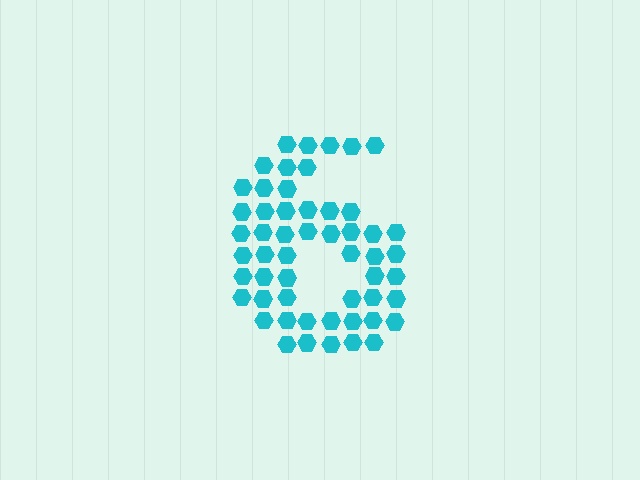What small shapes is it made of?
It is made of small hexagons.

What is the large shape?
The large shape is the digit 6.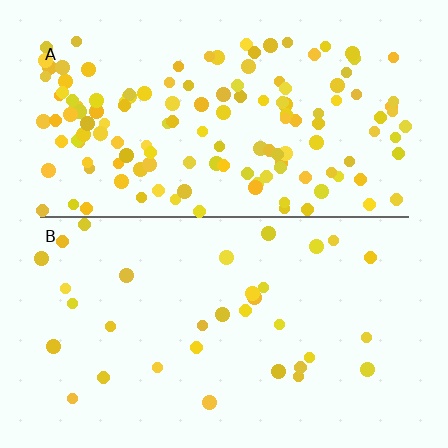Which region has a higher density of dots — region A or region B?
A (the top).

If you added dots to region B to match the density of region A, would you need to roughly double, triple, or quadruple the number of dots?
Approximately quadruple.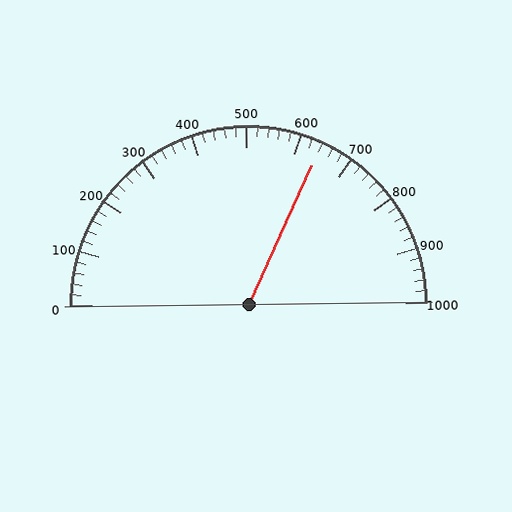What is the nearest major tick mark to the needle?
The nearest major tick mark is 600.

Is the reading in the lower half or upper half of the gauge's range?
The reading is in the upper half of the range (0 to 1000).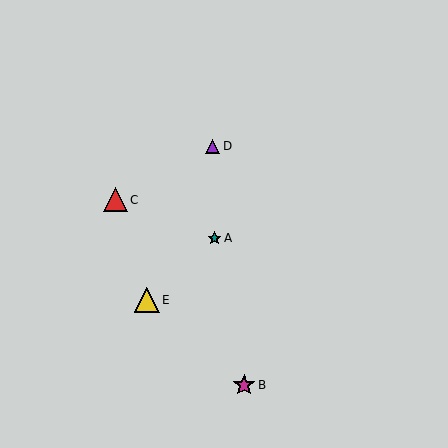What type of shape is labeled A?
Shape A is a teal star.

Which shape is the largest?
The yellow triangle (labeled E) is the largest.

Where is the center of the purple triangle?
The center of the purple triangle is at (212, 146).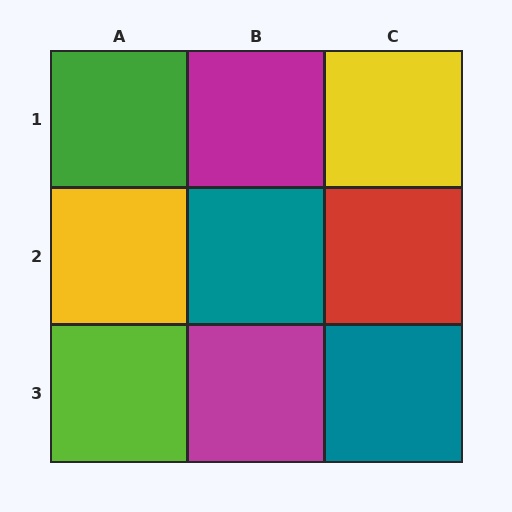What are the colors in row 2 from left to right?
Yellow, teal, red.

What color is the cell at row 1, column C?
Yellow.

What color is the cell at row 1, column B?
Magenta.